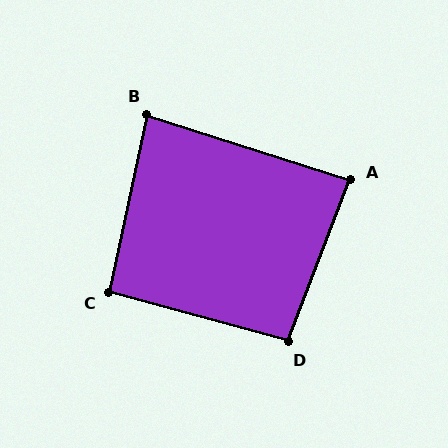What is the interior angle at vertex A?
Approximately 87 degrees (approximately right).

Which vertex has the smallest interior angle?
B, at approximately 84 degrees.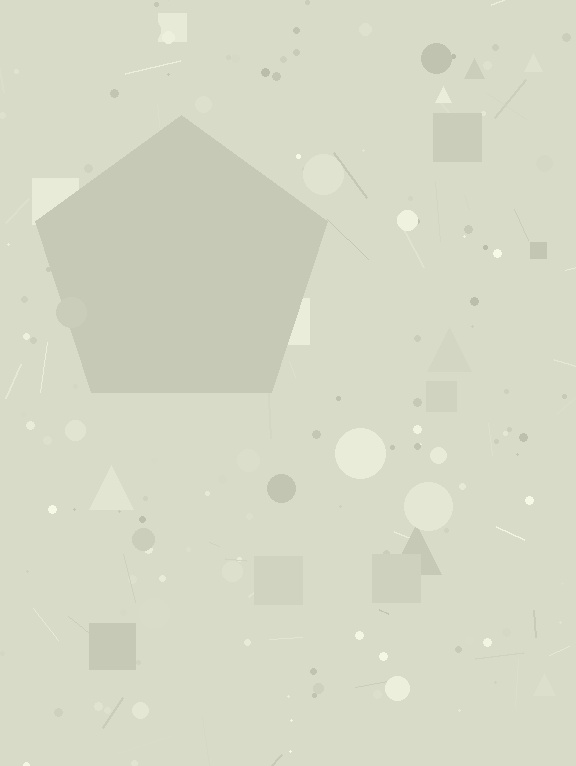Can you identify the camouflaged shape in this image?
The camouflaged shape is a pentagon.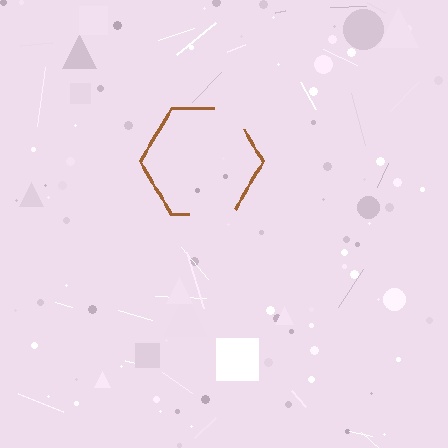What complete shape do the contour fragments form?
The contour fragments form a hexagon.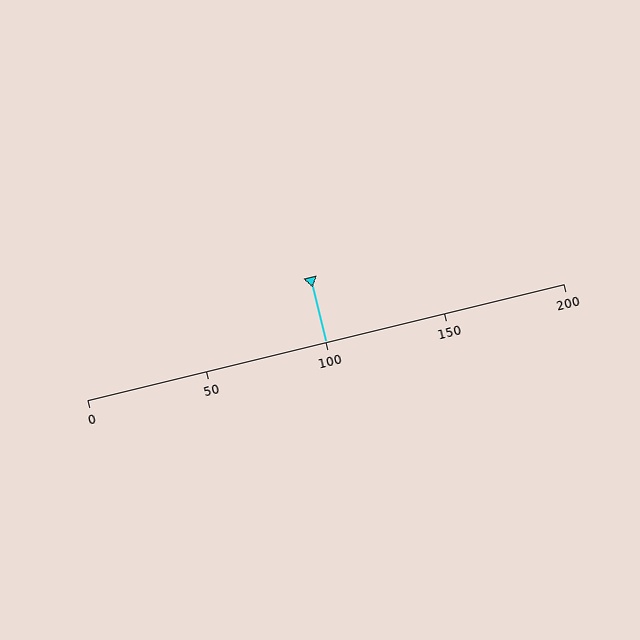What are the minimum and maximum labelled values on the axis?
The axis runs from 0 to 200.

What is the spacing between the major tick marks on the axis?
The major ticks are spaced 50 apart.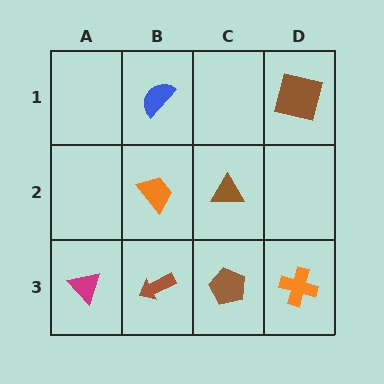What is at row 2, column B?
An orange trapezoid.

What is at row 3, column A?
A magenta triangle.